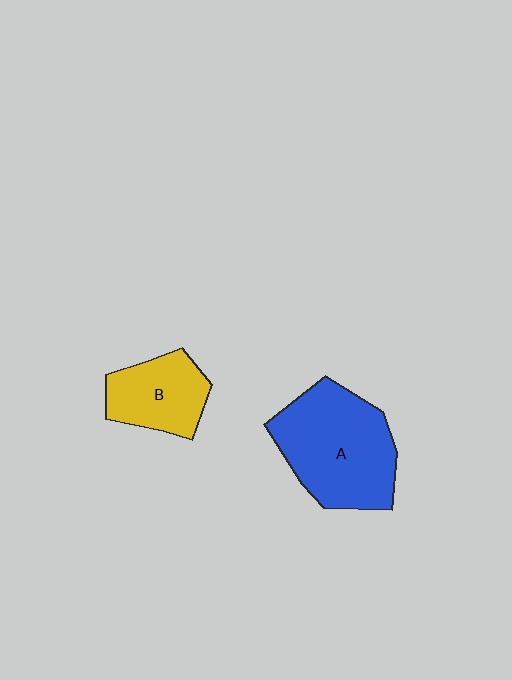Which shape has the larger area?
Shape A (blue).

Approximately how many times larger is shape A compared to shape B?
Approximately 1.8 times.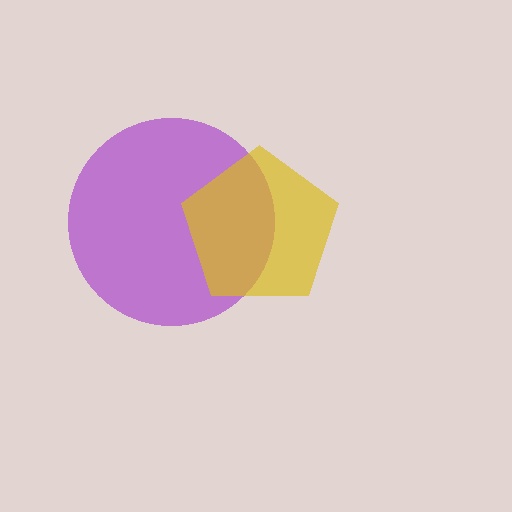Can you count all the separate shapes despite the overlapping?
Yes, there are 2 separate shapes.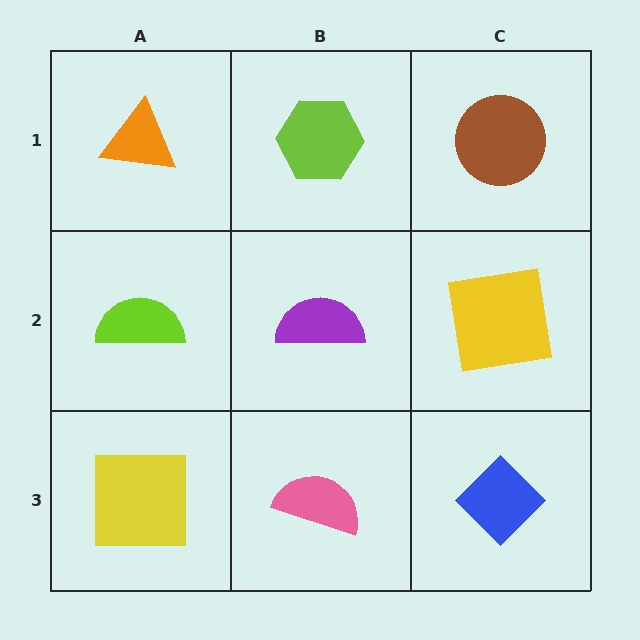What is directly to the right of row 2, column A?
A purple semicircle.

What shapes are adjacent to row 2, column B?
A lime hexagon (row 1, column B), a pink semicircle (row 3, column B), a lime semicircle (row 2, column A), a yellow square (row 2, column C).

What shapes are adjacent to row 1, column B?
A purple semicircle (row 2, column B), an orange triangle (row 1, column A), a brown circle (row 1, column C).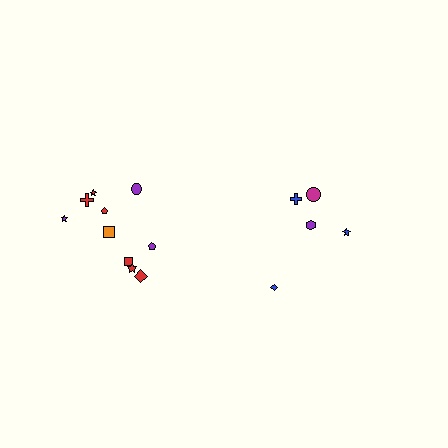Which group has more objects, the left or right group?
The left group.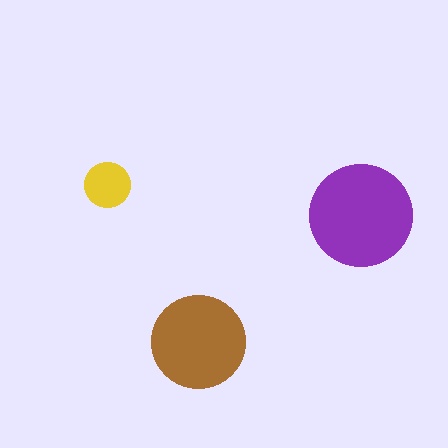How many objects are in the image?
There are 3 objects in the image.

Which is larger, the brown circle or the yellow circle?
The brown one.